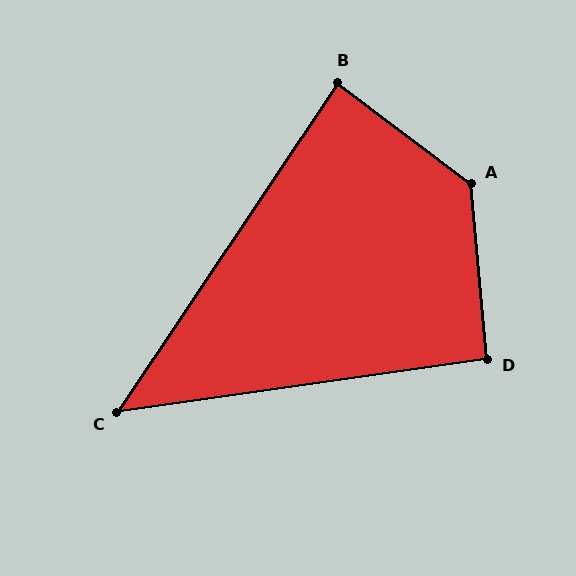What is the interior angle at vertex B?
Approximately 87 degrees (approximately right).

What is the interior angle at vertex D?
Approximately 93 degrees (approximately right).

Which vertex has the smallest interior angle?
C, at approximately 48 degrees.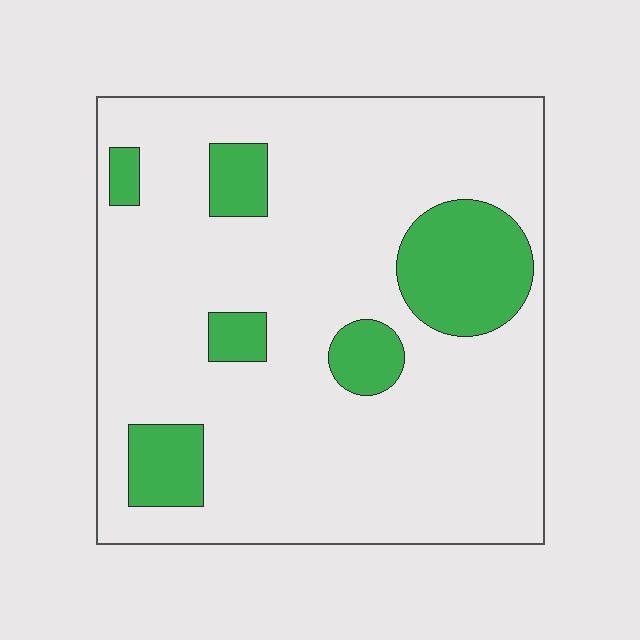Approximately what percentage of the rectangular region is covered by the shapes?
Approximately 15%.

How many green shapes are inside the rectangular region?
6.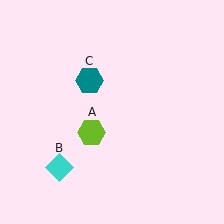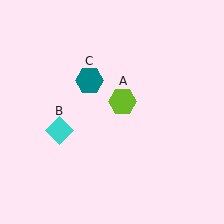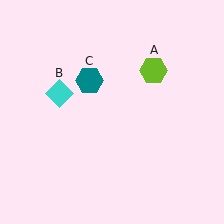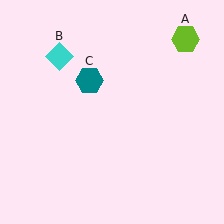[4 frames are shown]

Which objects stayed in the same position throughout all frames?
Teal hexagon (object C) remained stationary.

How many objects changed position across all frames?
2 objects changed position: lime hexagon (object A), cyan diamond (object B).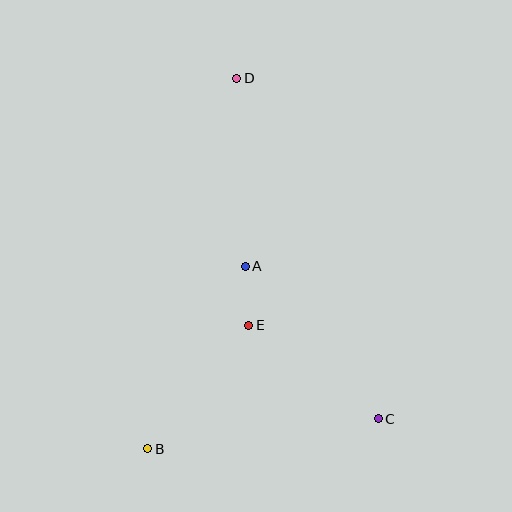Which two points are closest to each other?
Points A and E are closest to each other.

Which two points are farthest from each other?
Points B and D are farthest from each other.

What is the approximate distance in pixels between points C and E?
The distance between C and E is approximately 160 pixels.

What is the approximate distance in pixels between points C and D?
The distance between C and D is approximately 369 pixels.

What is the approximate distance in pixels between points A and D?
The distance between A and D is approximately 189 pixels.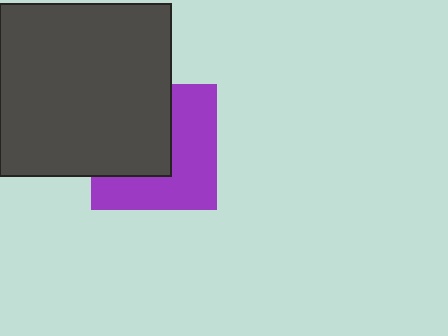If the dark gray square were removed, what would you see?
You would see the complete purple square.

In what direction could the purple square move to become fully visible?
The purple square could move toward the lower-right. That would shift it out from behind the dark gray square entirely.